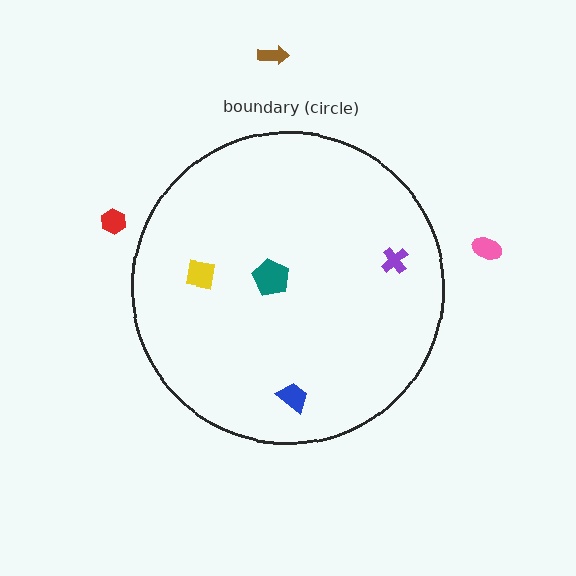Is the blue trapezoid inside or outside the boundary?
Inside.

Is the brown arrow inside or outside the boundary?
Outside.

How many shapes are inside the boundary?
4 inside, 3 outside.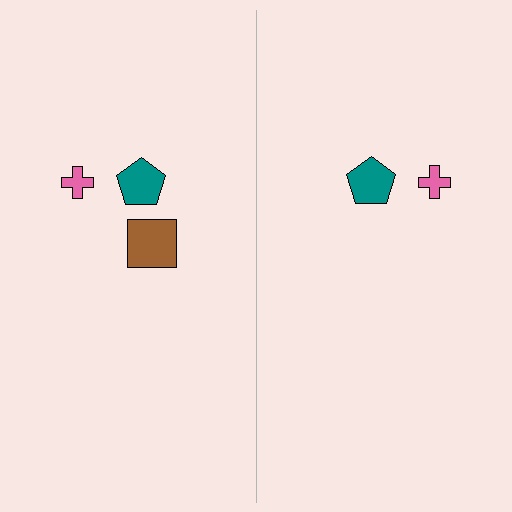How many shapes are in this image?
There are 5 shapes in this image.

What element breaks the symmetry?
A brown square is missing from the right side.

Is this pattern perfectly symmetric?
No, the pattern is not perfectly symmetric. A brown square is missing from the right side.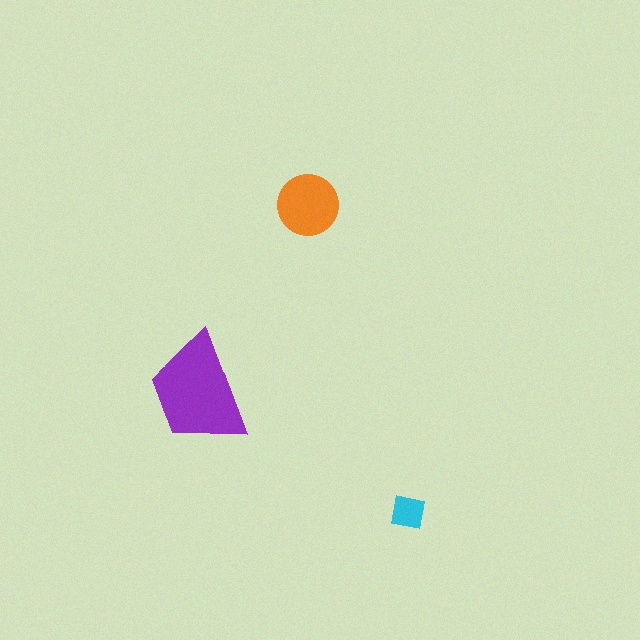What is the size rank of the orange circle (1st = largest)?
2nd.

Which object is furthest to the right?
The cyan square is rightmost.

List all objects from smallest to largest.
The cyan square, the orange circle, the purple trapezoid.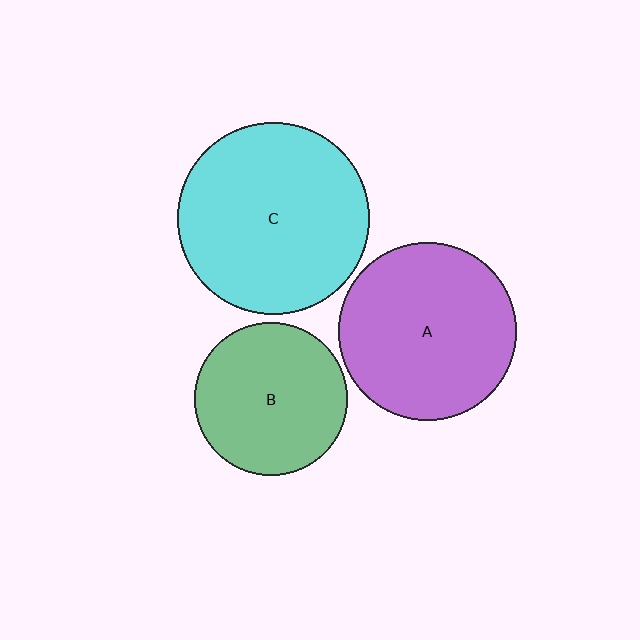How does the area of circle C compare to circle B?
Approximately 1.6 times.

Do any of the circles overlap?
No, none of the circles overlap.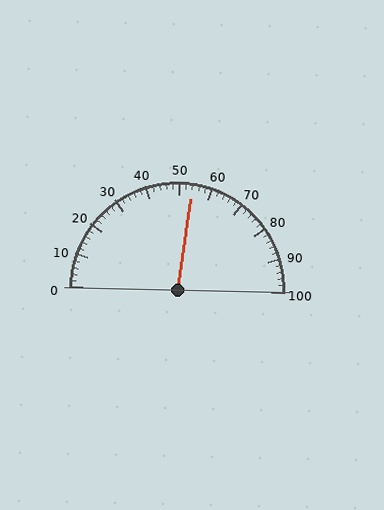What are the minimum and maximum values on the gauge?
The gauge ranges from 0 to 100.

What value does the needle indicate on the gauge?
The needle indicates approximately 54.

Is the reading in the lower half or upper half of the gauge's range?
The reading is in the upper half of the range (0 to 100).